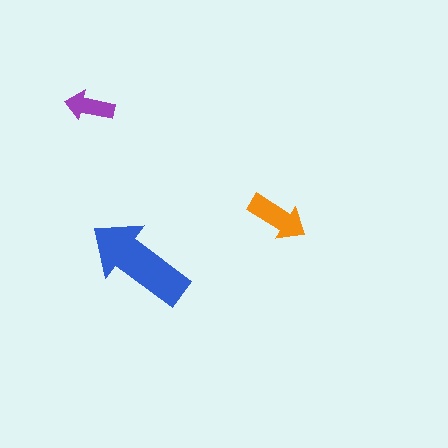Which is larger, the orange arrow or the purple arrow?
The orange one.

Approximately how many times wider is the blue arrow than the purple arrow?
About 2 times wider.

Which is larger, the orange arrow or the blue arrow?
The blue one.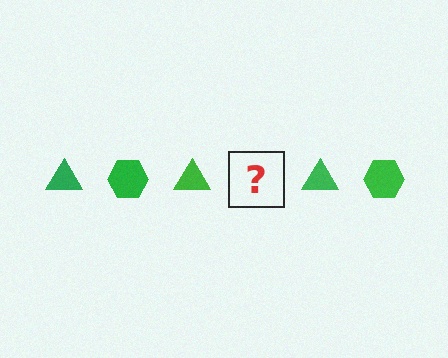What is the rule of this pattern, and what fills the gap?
The rule is that the pattern cycles through triangle, hexagon shapes in green. The gap should be filled with a green hexagon.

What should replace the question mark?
The question mark should be replaced with a green hexagon.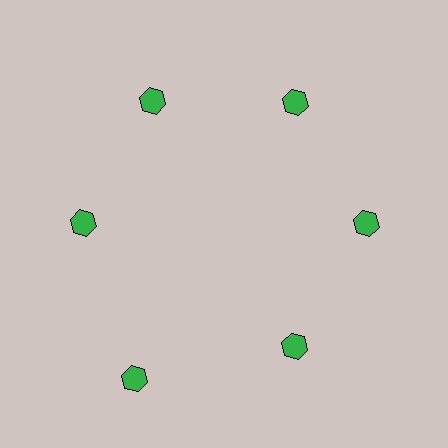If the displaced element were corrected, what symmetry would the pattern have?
It would have 6-fold rotational symmetry — the pattern would map onto itself every 60 degrees.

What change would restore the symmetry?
The symmetry would be restored by moving it inward, back onto the ring so that all 6 hexagons sit at equal angles and equal distance from the center.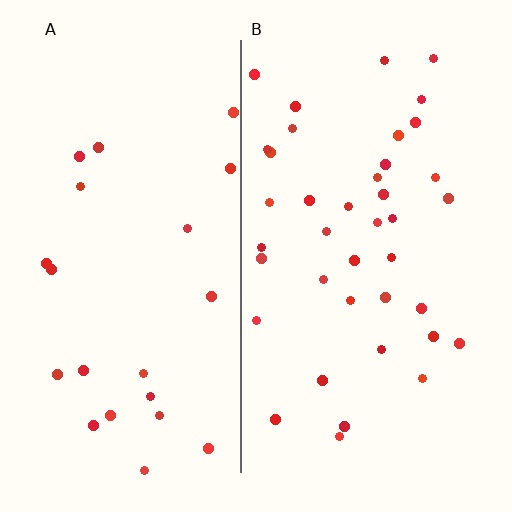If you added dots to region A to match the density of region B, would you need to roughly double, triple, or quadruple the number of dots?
Approximately double.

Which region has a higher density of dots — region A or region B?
B (the right).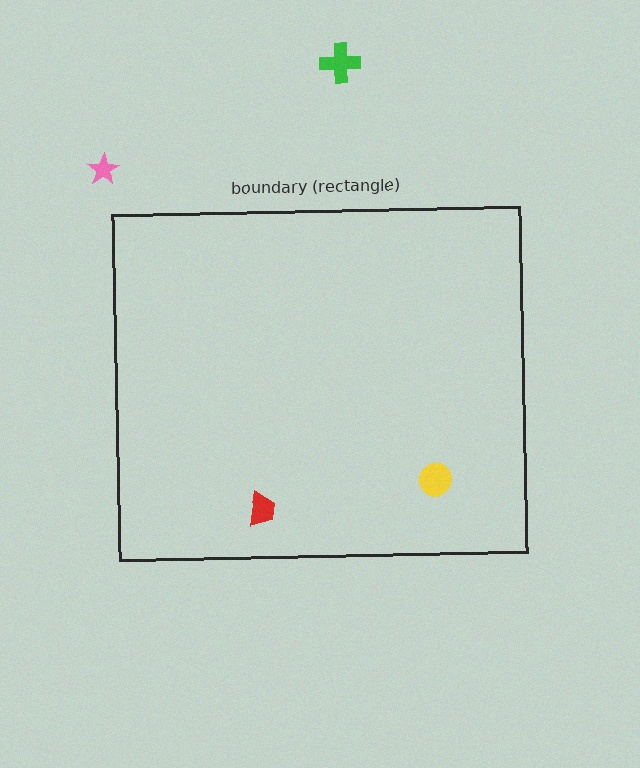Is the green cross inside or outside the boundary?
Outside.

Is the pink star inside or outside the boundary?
Outside.